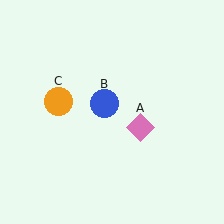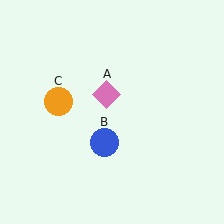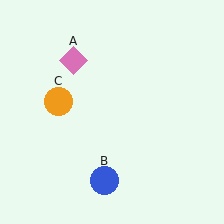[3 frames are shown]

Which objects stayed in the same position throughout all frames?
Orange circle (object C) remained stationary.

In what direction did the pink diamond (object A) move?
The pink diamond (object A) moved up and to the left.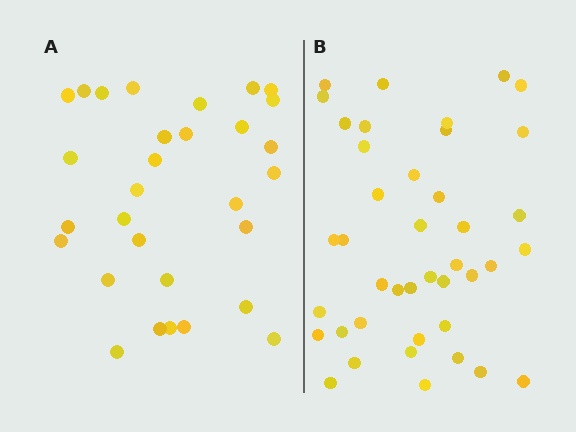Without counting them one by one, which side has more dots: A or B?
Region B (the right region) has more dots.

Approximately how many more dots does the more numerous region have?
Region B has roughly 12 or so more dots than region A.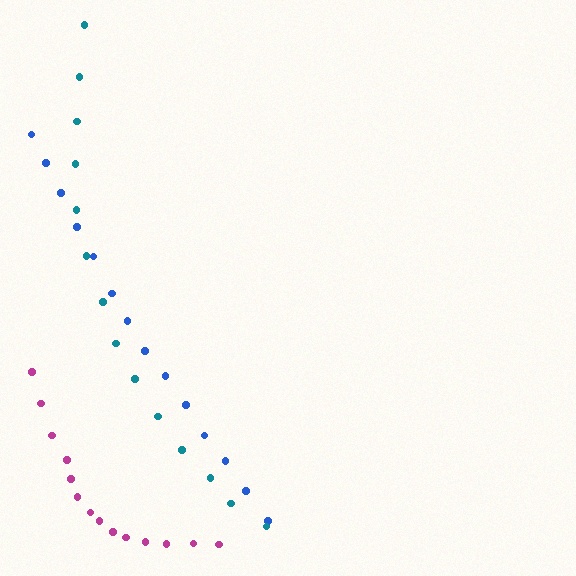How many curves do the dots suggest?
There are 3 distinct paths.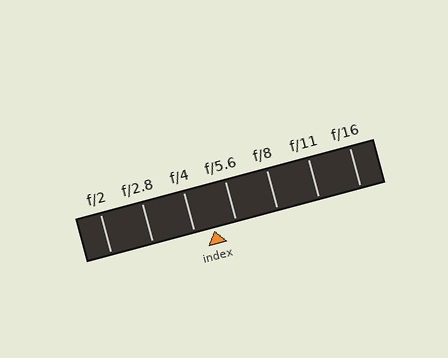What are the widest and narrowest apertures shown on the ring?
The widest aperture shown is f/2 and the narrowest is f/16.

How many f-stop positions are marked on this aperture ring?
There are 7 f-stop positions marked.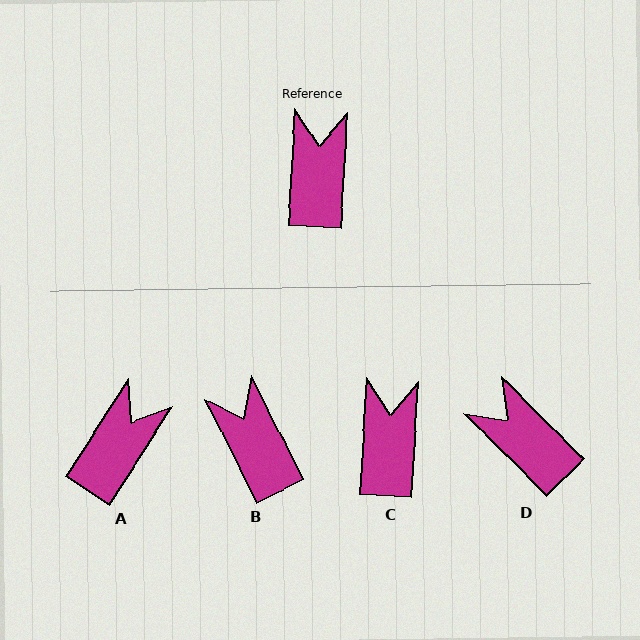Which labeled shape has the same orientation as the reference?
C.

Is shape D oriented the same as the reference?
No, it is off by about 48 degrees.